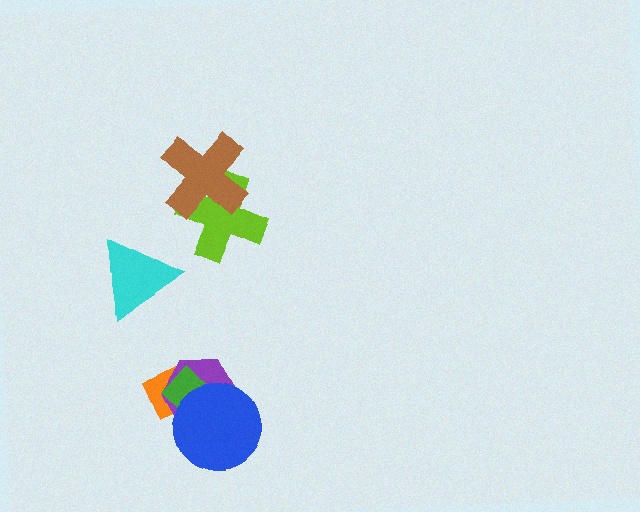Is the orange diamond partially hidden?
Yes, it is partially covered by another shape.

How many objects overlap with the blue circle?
3 objects overlap with the blue circle.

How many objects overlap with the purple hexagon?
3 objects overlap with the purple hexagon.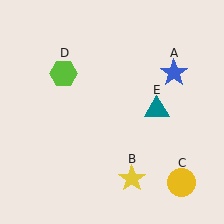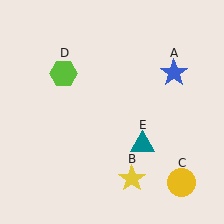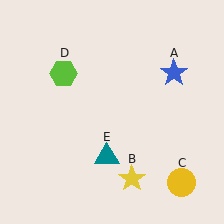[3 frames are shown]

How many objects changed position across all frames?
1 object changed position: teal triangle (object E).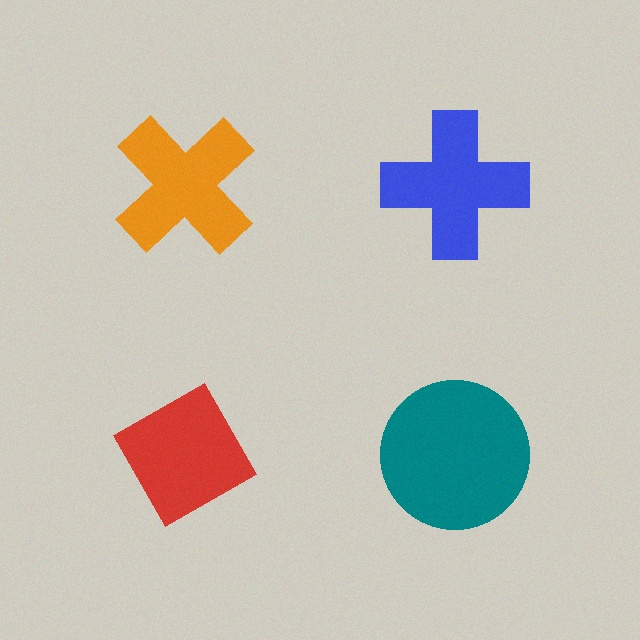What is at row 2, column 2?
A teal circle.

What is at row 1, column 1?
An orange cross.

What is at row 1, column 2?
A blue cross.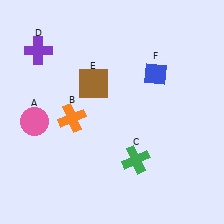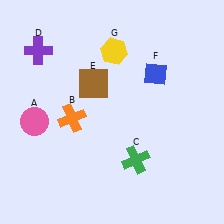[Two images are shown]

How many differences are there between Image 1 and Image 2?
There is 1 difference between the two images.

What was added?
A yellow hexagon (G) was added in Image 2.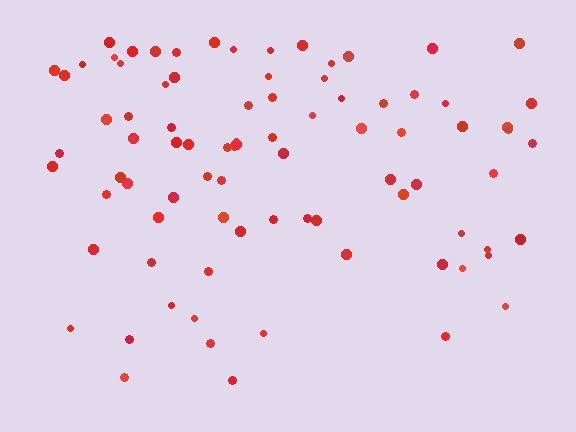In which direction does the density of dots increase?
From bottom to top, with the top side densest.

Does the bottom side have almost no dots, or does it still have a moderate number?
Still a moderate number, just noticeably fewer than the top.